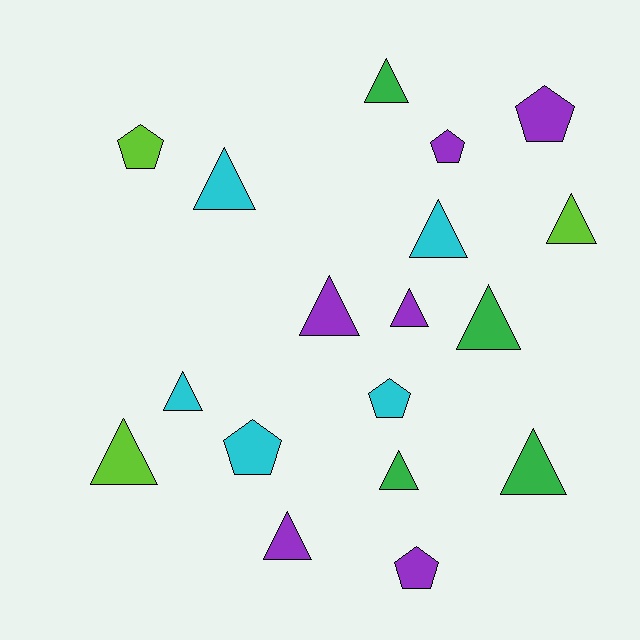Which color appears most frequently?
Purple, with 6 objects.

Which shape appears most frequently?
Triangle, with 12 objects.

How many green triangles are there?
There are 4 green triangles.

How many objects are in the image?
There are 18 objects.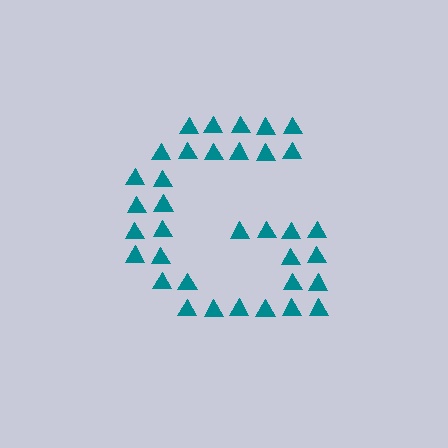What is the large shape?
The large shape is the letter G.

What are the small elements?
The small elements are triangles.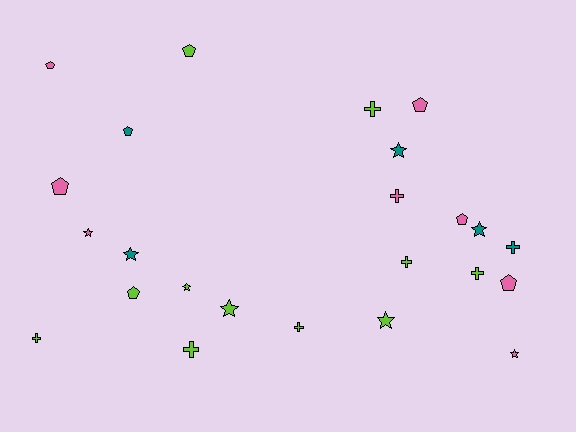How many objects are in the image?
There are 24 objects.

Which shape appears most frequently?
Star, with 8 objects.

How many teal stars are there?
There are 3 teal stars.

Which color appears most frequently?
Lime, with 11 objects.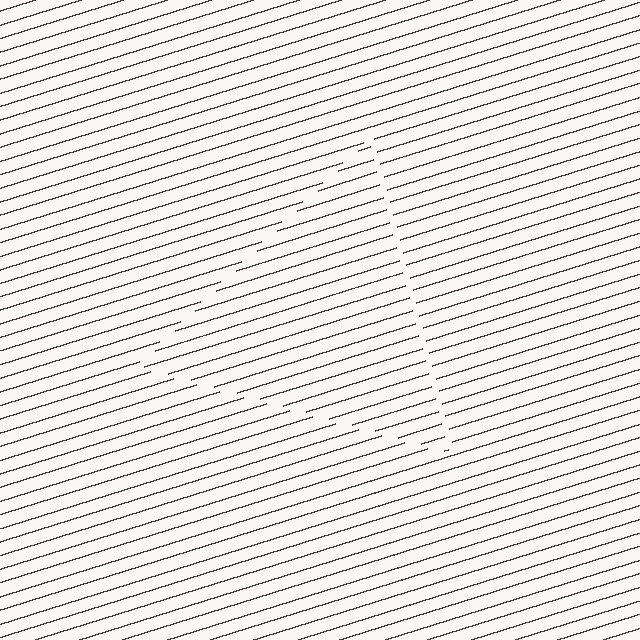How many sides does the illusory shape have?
3 sides — the line-ends trace a triangle.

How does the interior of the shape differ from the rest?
The interior of the shape contains the same grating, shifted by half a period — the contour is defined by the phase discontinuity where line-ends from the inner and outer gratings abut.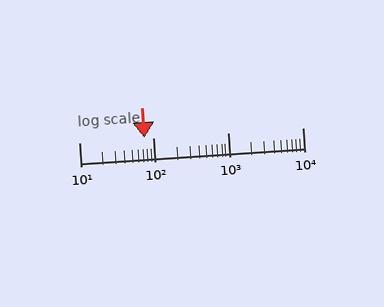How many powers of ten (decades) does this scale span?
The scale spans 3 decades, from 10 to 10000.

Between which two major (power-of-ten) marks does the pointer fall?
The pointer is between 10 and 100.